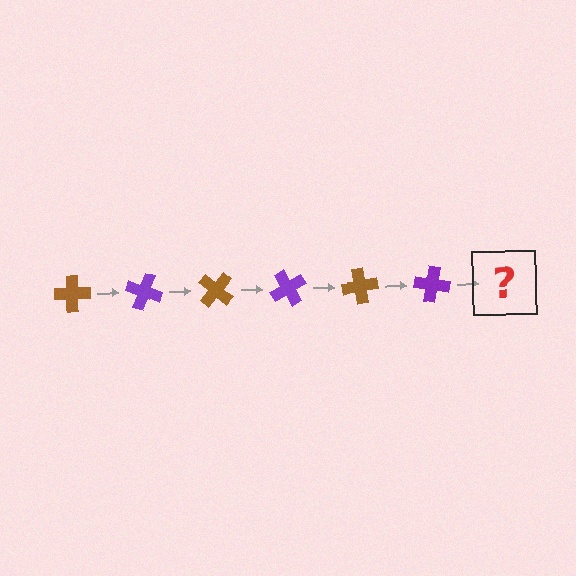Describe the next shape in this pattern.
It should be a brown cross, rotated 120 degrees from the start.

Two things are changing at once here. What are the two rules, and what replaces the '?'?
The two rules are that it rotates 20 degrees each step and the color cycles through brown and purple. The '?' should be a brown cross, rotated 120 degrees from the start.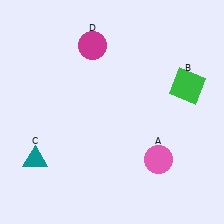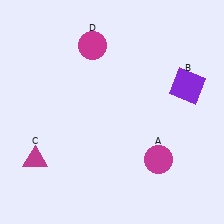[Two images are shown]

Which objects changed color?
A changed from pink to magenta. B changed from green to purple. C changed from teal to magenta.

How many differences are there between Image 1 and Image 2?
There are 3 differences between the two images.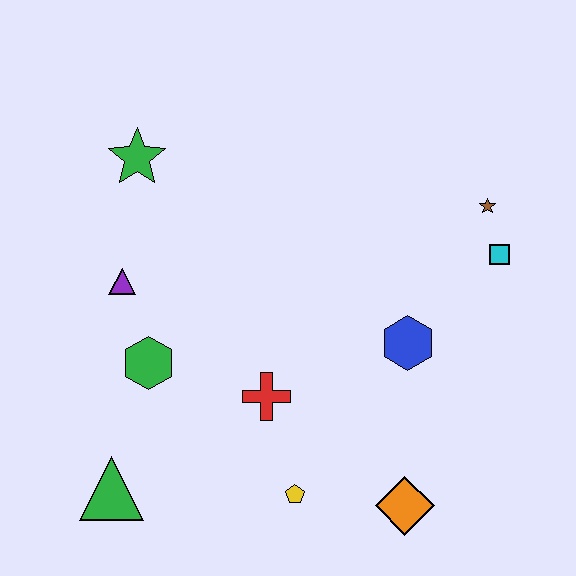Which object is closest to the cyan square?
The brown star is closest to the cyan square.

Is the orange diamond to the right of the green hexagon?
Yes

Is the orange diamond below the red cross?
Yes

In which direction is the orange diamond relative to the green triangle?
The orange diamond is to the right of the green triangle.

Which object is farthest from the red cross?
The brown star is farthest from the red cross.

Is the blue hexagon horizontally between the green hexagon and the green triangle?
No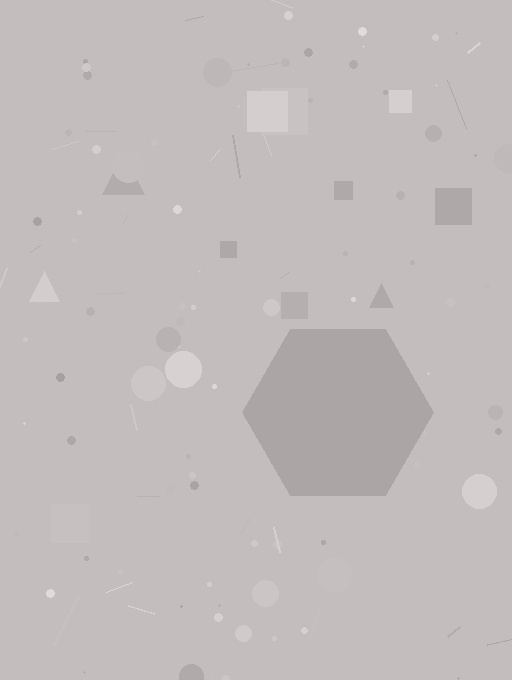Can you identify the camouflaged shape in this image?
The camouflaged shape is a hexagon.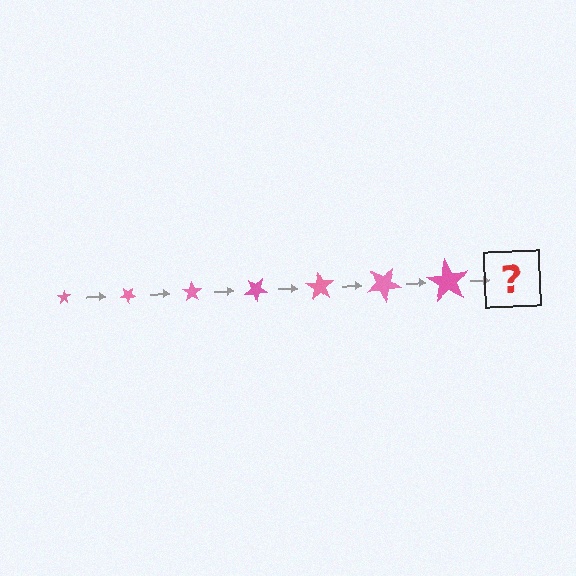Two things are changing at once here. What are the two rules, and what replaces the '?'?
The two rules are that the star grows larger each step and it rotates 35 degrees each step. The '?' should be a star, larger than the previous one and rotated 245 degrees from the start.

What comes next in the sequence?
The next element should be a star, larger than the previous one and rotated 245 degrees from the start.